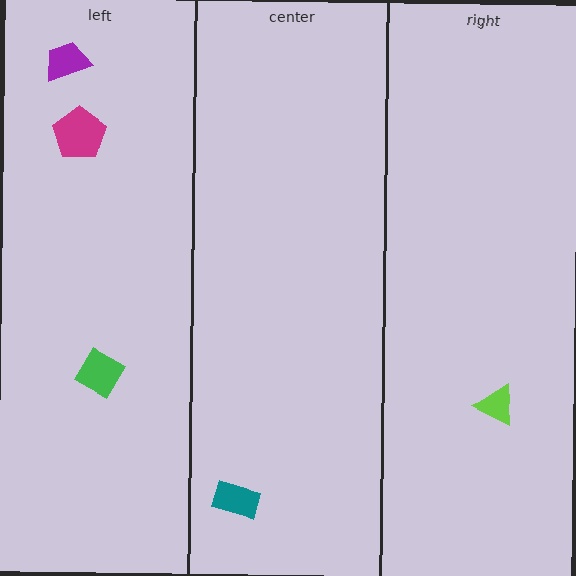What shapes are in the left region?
The magenta pentagon, the purple trapezoid, the green diamond.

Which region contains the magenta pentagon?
The left region.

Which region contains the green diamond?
The left region.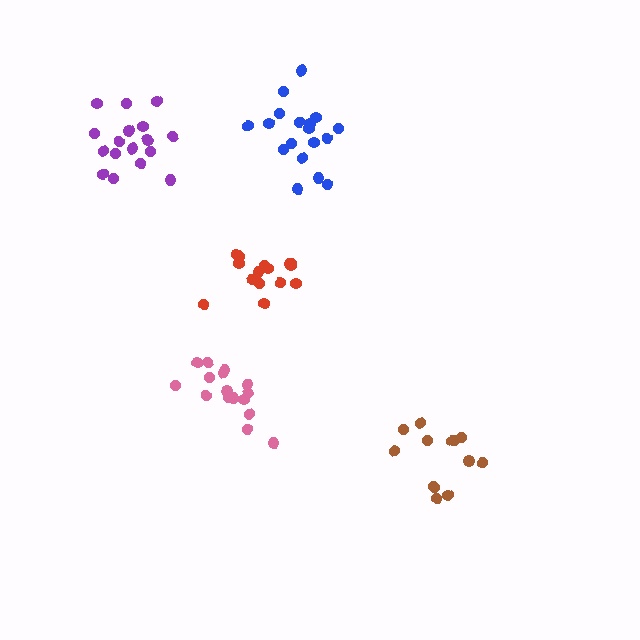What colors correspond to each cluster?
The clusters are colored: pink, purple, blue, brown, red.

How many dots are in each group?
Group 1: 17 dots, Group 2: 17 dots, Group 3: 18 dots, Group 4: 13 dots, Group 5: 15 dots (80 total).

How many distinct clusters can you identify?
There are 5 distinct clusters.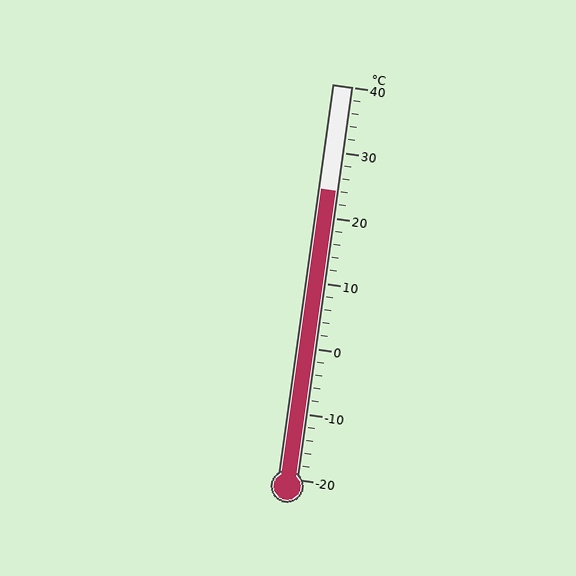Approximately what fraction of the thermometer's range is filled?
The thermometer is filled to approximately 75% of its range.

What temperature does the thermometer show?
The thermometer shows approximately 24°C.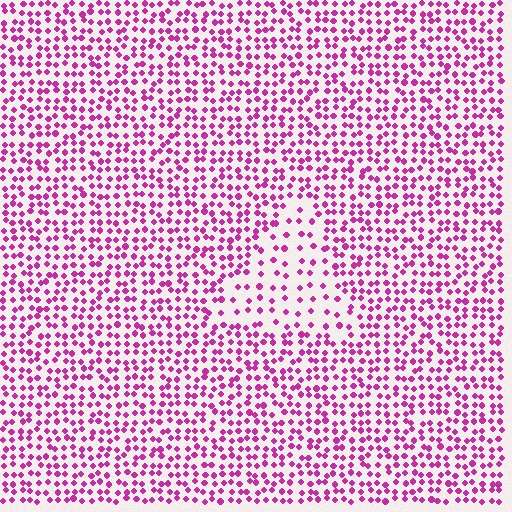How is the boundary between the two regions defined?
The boundary is defined by a change in element density (approximately 2.1x ratio). All elements are the same color, size, and shape.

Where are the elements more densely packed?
The elements are more densely packed outside the triangle boundary.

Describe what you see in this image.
The image contains small magenta elements arranged at two different densities. A triangle-shaped region is visible where the elements are less densely packed than the surrounding area.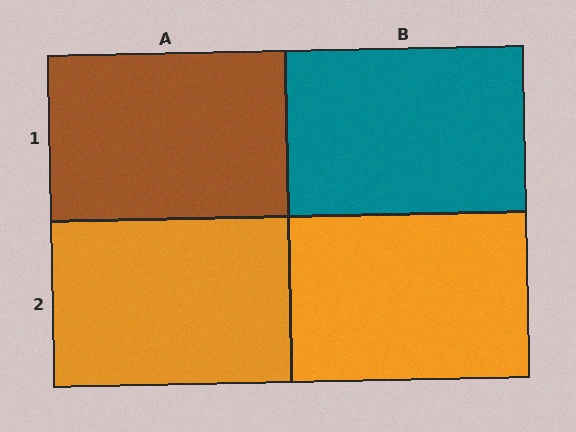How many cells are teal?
1 cell is teal.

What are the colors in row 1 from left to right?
Brown, teal.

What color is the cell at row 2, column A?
Orange.